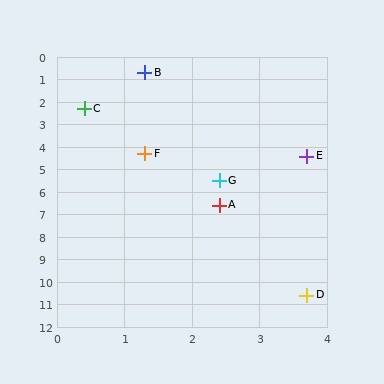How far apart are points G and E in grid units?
Points G and E are about 1.7 grid units apart.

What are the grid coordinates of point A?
Point A is at approximately (2.4, 6.6).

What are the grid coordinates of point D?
Point D is at approximately (3.7, 10.6).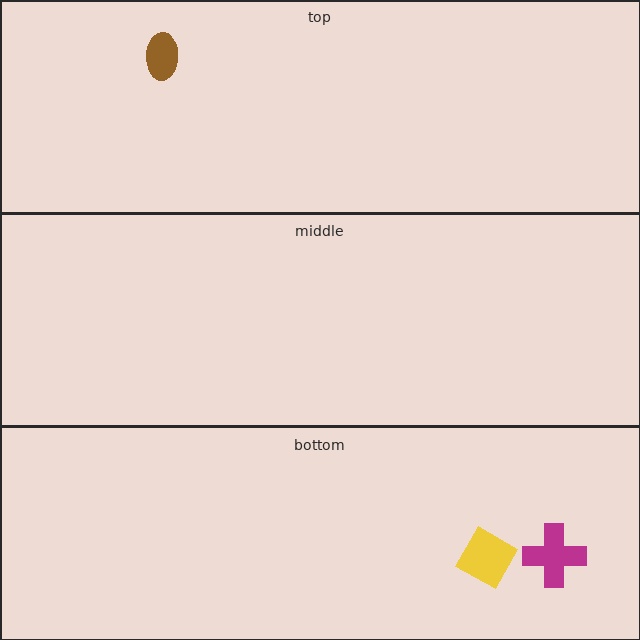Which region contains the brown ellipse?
The top region.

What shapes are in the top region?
The brown ellipse.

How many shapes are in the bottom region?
2.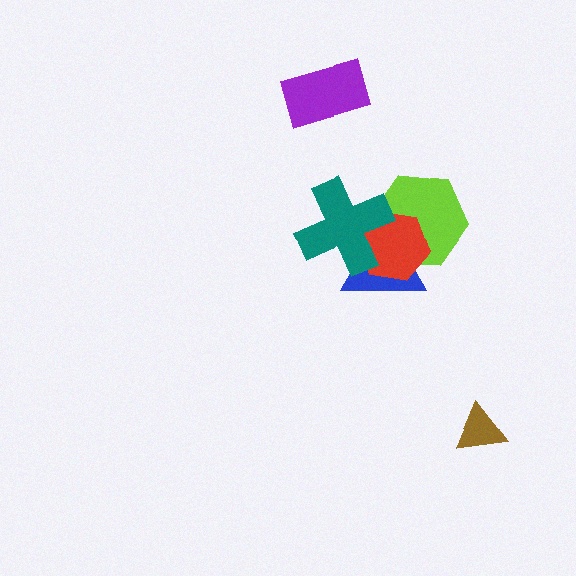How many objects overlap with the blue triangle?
3 objects overlap with the blue triangle.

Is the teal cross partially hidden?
No, no other shape covers it.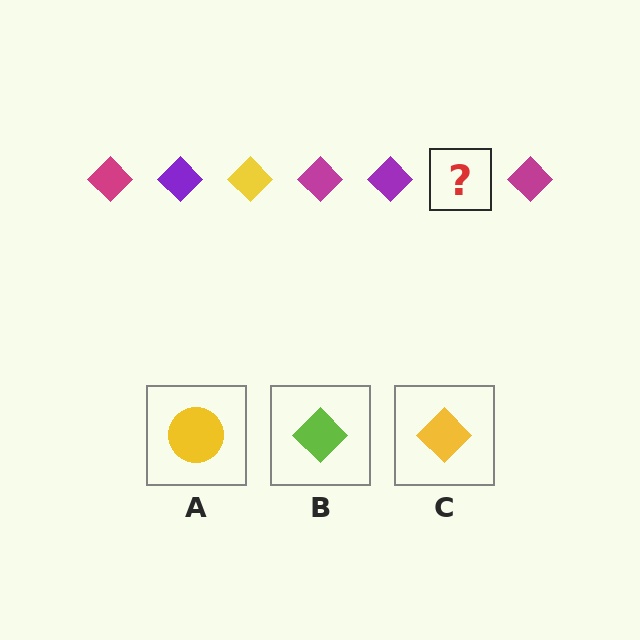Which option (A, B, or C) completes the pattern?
C.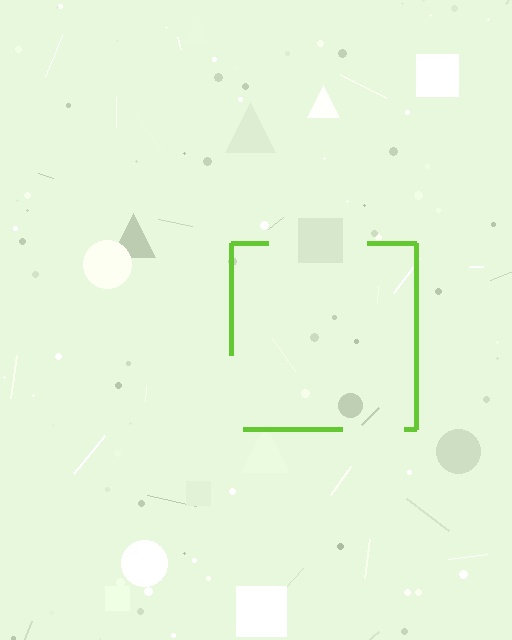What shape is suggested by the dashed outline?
The dashed outline suggests a square.